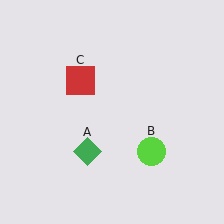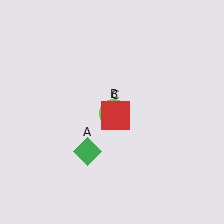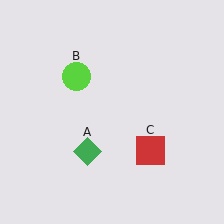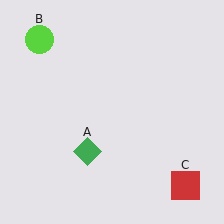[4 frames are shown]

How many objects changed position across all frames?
2 objects changed position: lime circle (object B), red square (object C).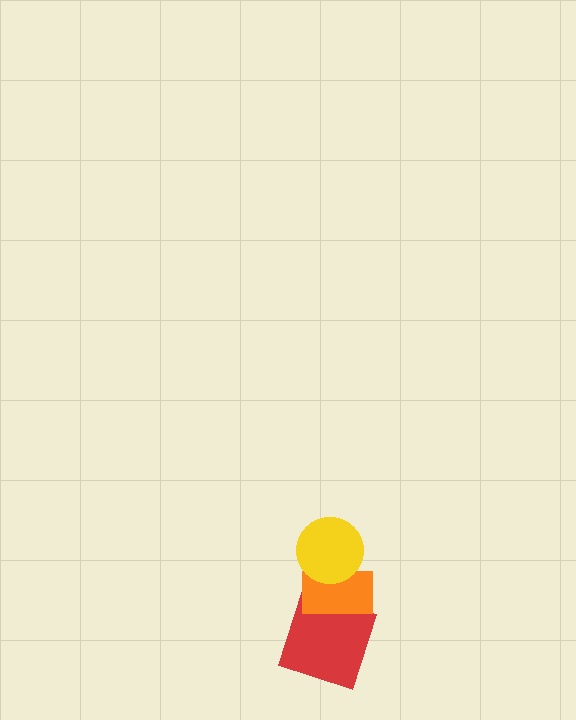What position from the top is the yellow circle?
The yellow circle is 1st from the top.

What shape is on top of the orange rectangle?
The yellow circle is on top of the orange rectangle.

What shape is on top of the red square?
The orange rectangle is on top of the red square.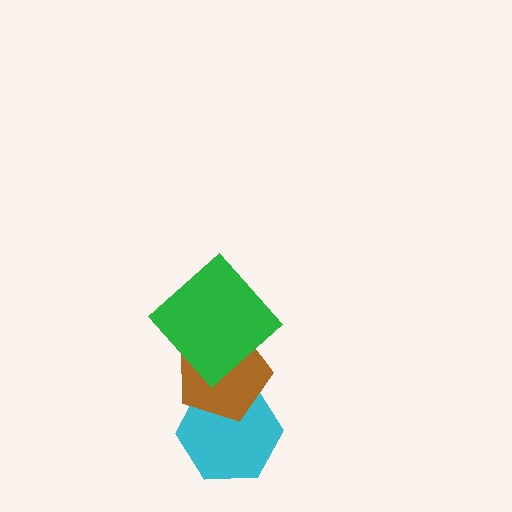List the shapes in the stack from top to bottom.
From top to bottom: the green diamond, the brown pentagon, the cyan hexagon.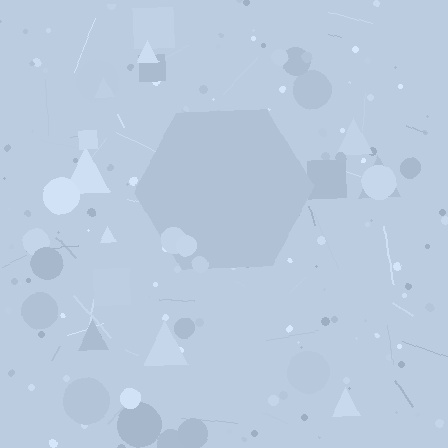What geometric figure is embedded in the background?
A hexagon is embedded in the background.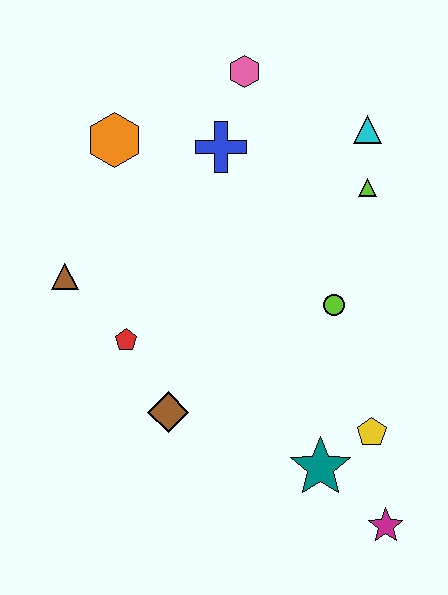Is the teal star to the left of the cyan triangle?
Yes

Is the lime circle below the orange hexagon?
Yes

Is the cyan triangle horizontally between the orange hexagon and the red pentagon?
No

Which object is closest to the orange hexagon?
The blue cross is closest to the orange hexagon.